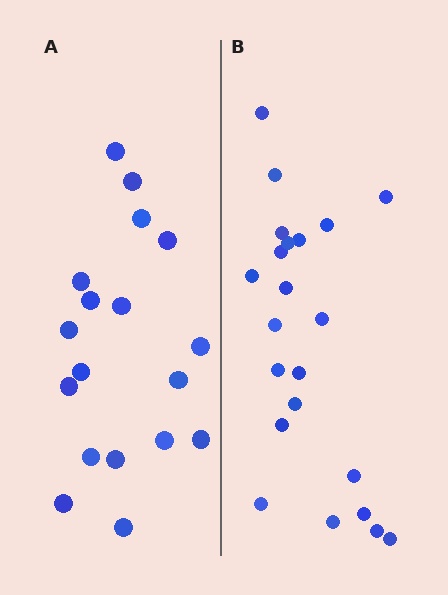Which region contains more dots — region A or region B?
Region B (the right region) has more dots.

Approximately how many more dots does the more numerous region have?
Region B has about 4 more dots than region A.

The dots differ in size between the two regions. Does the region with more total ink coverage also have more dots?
No. Region A has more total ink coverage because its dots are larger, but region B actually contains more individual dots. Total area can be misleading — the number of items is what matters here.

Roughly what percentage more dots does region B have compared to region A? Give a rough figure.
About 20% more.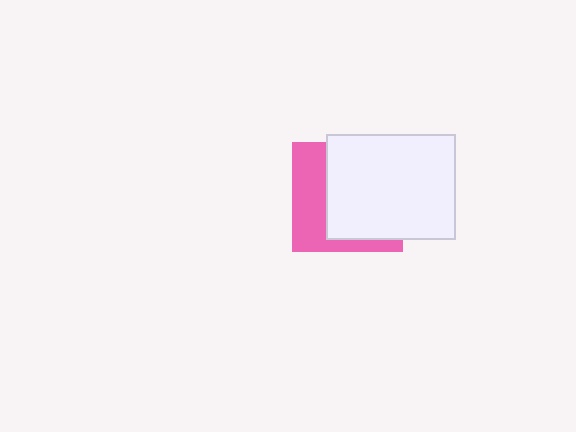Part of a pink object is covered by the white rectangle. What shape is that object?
It is a square.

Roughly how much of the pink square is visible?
A small part of it is visible (roughly 38%).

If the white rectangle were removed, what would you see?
You would see the complete pink square.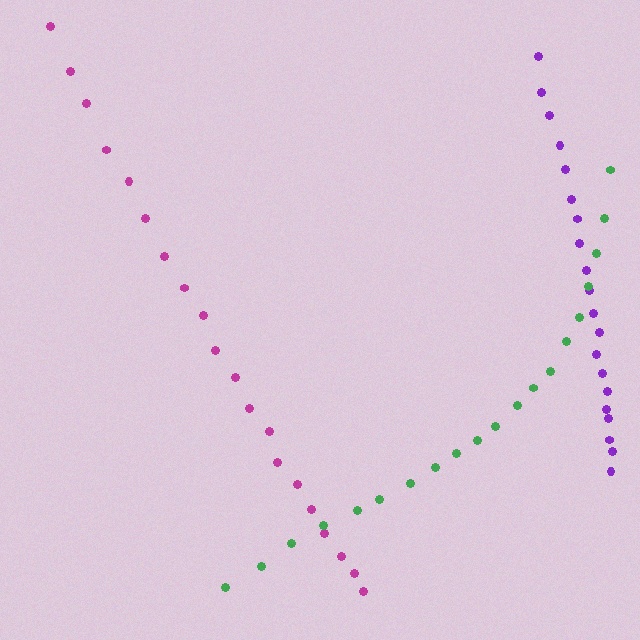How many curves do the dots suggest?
There are 3 distinct paths.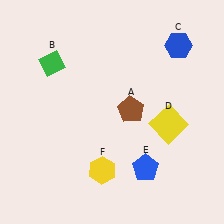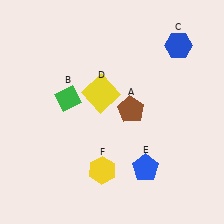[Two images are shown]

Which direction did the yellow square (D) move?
The yellow square (D) moved left.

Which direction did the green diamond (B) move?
The green diamond (B) moved down.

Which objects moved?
The objects that moved are: the green diamond (B), the yellow square (D).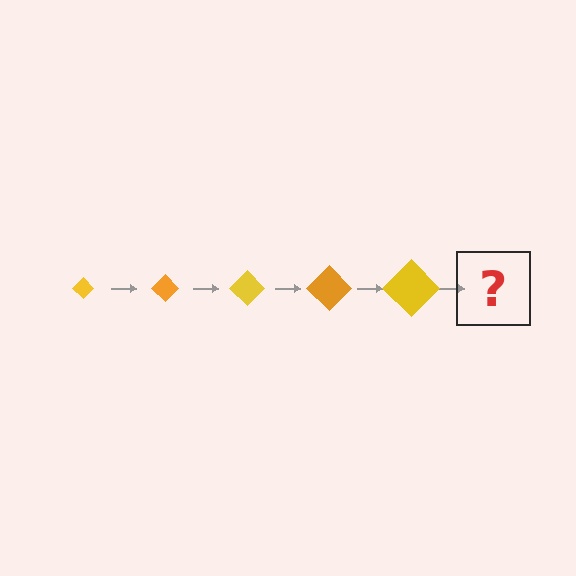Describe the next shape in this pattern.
It should be an orange diamond, larger than the previous one.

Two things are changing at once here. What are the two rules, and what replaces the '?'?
The two rules are that the diamond grows larger each step and the color cycles through yellow and orange. The '?' should be an orange diamond, larger than the previous one.